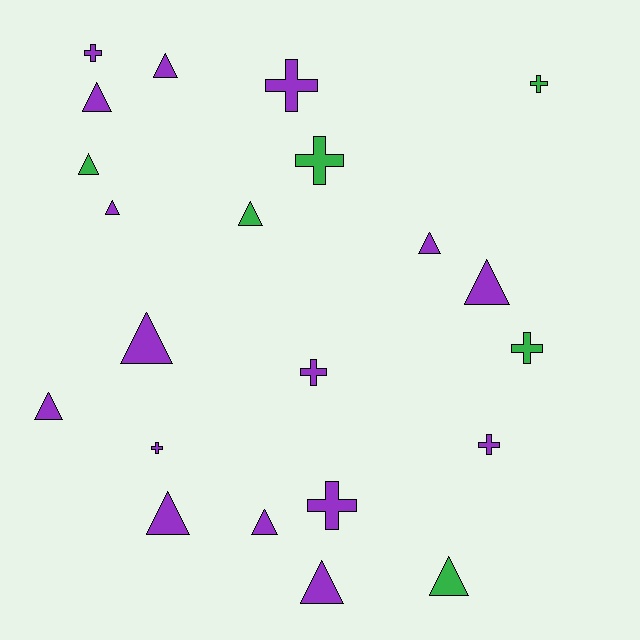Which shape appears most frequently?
Triangle, with 13 objects.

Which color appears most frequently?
Purple, with 16 objects.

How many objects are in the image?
There are 22 objects.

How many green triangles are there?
There are 3 green triangles.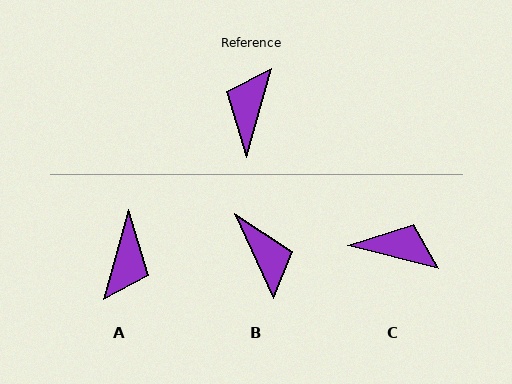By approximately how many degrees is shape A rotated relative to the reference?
Approximately 180 degrees clockwise.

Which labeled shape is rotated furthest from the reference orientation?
A, about 180 degrees away.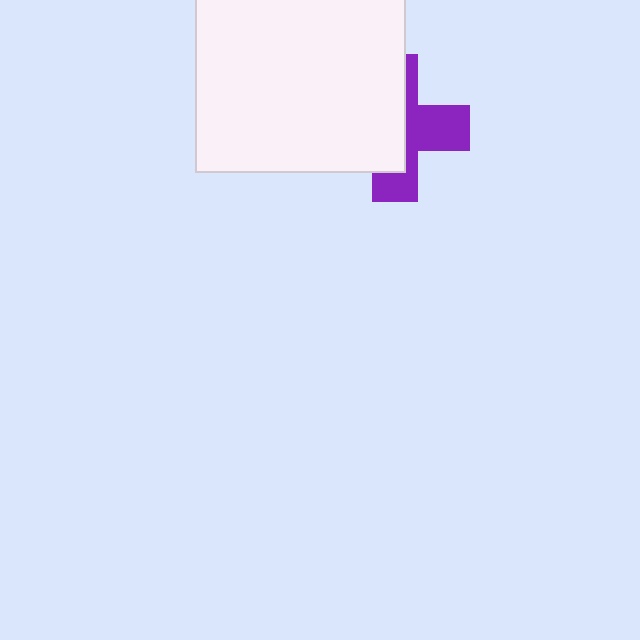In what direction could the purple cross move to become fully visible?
The purple cross could move right. That would shift it out from behind the white rectangle entirely.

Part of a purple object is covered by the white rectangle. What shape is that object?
It is a cross.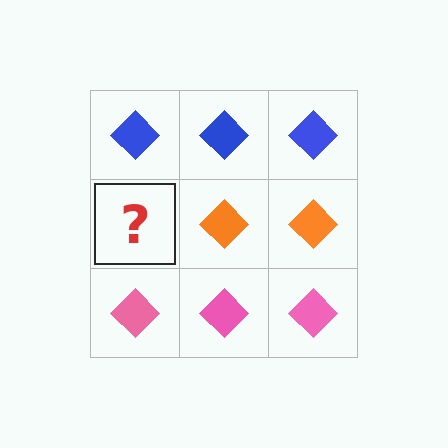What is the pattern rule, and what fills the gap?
The rule is that each row has a consistent color. The gap should be filled with an orange diamond.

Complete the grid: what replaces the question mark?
The question mark should be replaced with an orange diamond.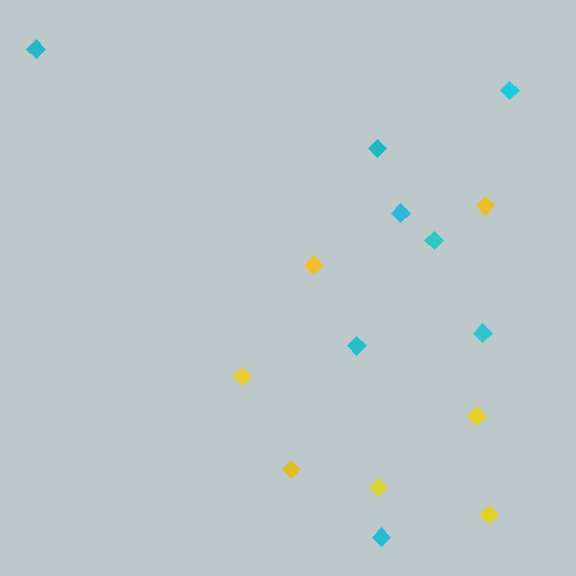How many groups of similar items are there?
There are 2 groups: one group of yellow diamonds (7) and one group of cyan diamonds (8).